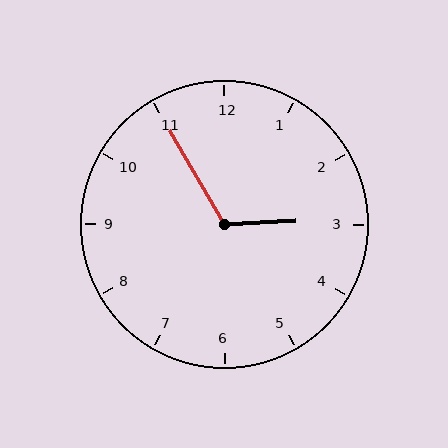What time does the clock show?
2:55.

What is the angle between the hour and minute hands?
Approximately 118 degrees.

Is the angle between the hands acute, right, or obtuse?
It is obtuse.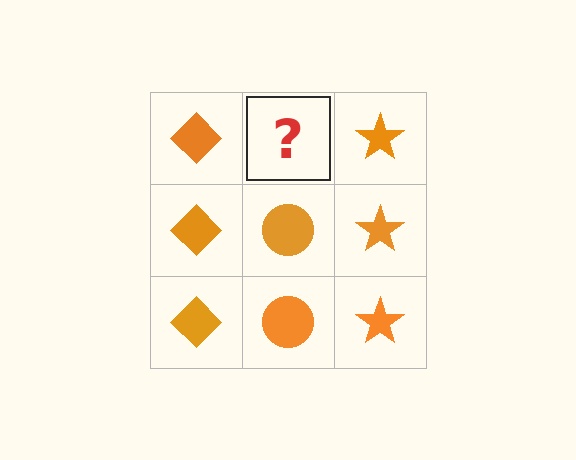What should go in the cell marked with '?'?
The missing cell should contain an orange circle.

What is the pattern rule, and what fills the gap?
The rule is that each column has a consistent shape. The gap should be filled with an orange circle.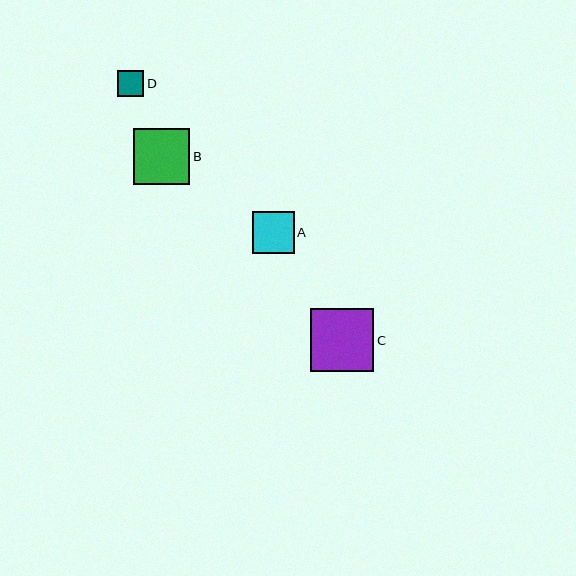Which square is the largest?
Square C is the largest with a size of approximately 63 pixels.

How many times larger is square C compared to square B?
Square C is approximately 1.1 times the size of square B.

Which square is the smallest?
Square D is the smallest with a size of approximately 26 pixels.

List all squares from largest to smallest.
From largest to smallest: C, B, A, D.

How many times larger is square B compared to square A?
Square B is approximately 1.3 times the size of square A.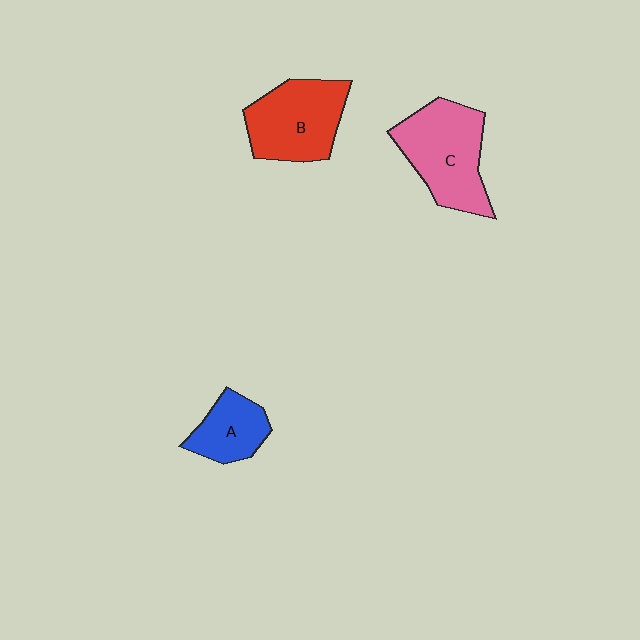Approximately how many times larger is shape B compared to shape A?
Approximately 1.7 times.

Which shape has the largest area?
Shape C (pink).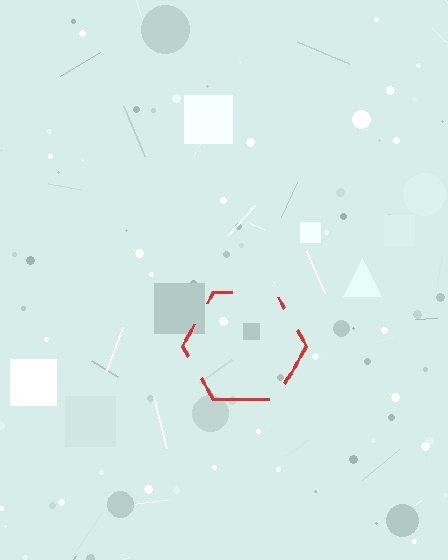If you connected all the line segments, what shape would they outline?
They would outline a hexagon.